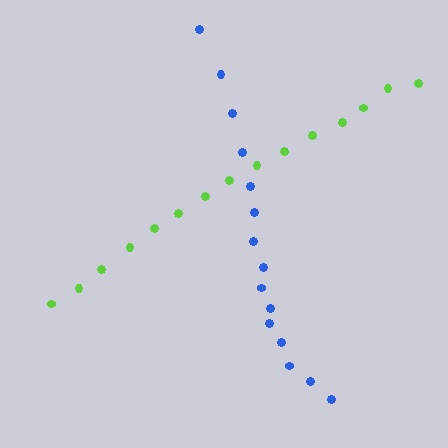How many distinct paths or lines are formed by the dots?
There are 2 distinct paths.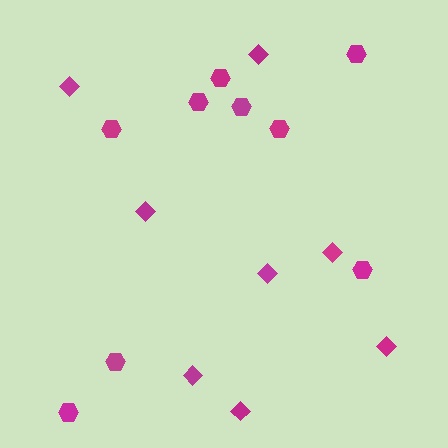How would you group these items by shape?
There are 2 groups: one group of hexagons (9) and one group of diamonds (8).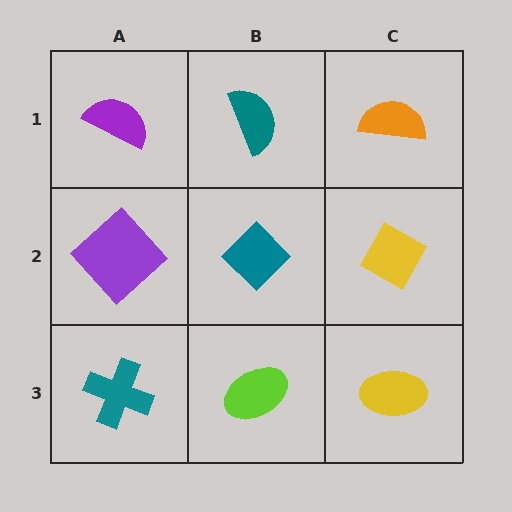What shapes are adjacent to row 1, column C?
A yellow diamond (row 2, column C), a teal semicircle (row 1, column B).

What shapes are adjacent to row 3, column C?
A yellow diamond (row 2, column C), a lime ellipse (row 3, column B).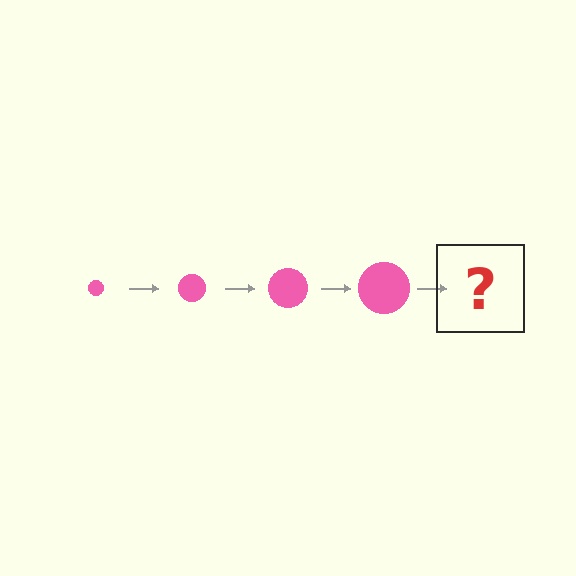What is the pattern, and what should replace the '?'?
The pattern is that the circle gets progressively larger each step. The '?' should be a pink circle, larger than the previous one.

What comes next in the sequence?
The next element should be a pink circle, larger than the previous one.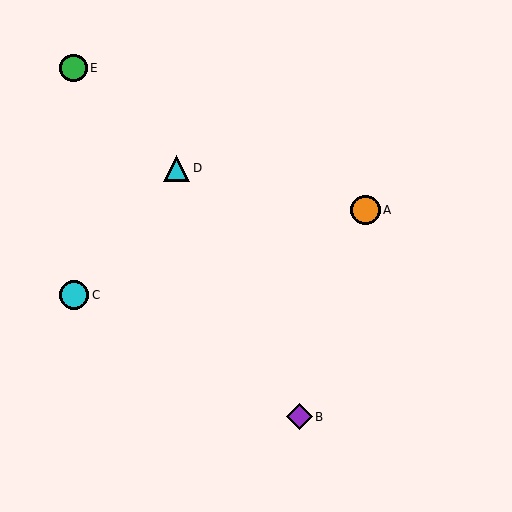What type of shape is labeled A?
Shape A is an orange circle.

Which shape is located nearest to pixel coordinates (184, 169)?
The cyan triangle (labeled D) at (176, 168) is nearest to that location.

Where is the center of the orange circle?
The center of the orange circle is at (365, 210).